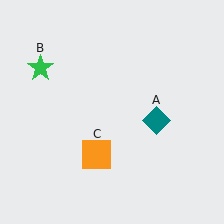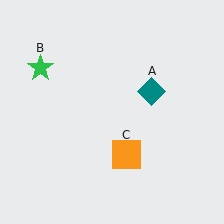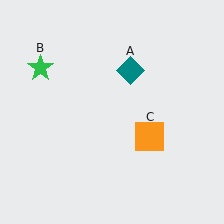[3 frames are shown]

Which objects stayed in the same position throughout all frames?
Green star (object B) remained stationary.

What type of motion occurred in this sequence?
The teal diamond (object A), orange square (object C) rotated counterclockwise around the center of the scene.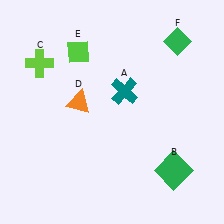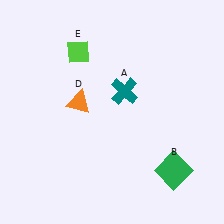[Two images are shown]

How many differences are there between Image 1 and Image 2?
There are 2 differences between the two images.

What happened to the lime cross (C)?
The lime cross (C) was removed in Image 2. It was in the top-left area of Image 1.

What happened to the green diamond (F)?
The green diamond (F) was removed in Image 2. It was in the top-right area of Image 1.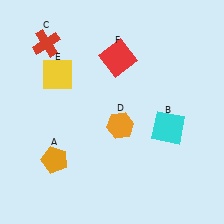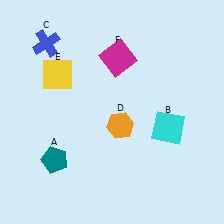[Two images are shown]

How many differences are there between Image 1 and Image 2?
There are 3 differences between the two images.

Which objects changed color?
A changed from orange to teal. C changed from red to blue. F changed from red to magenta.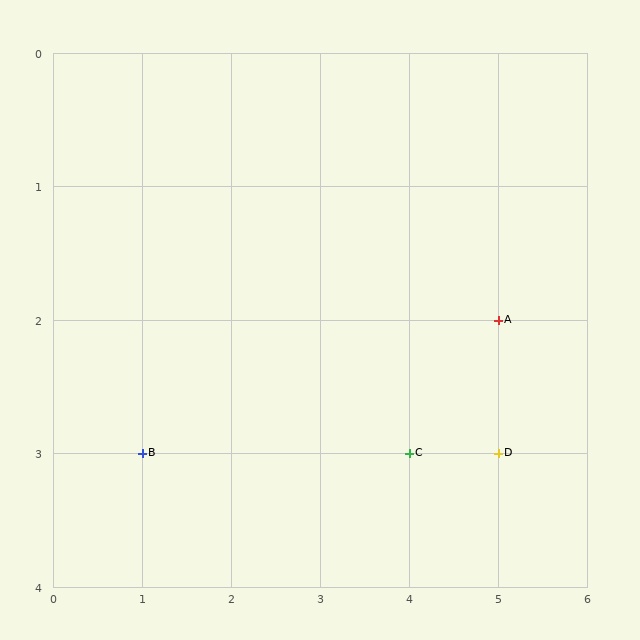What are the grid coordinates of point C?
Point C is at grid coordinates (4, 3).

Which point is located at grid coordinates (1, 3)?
Point B is at (1, 3).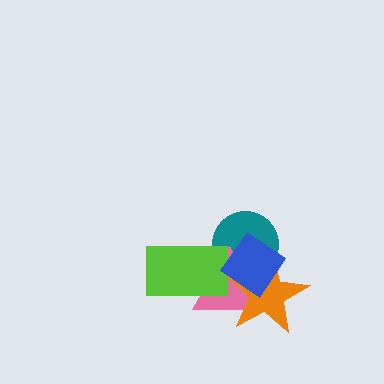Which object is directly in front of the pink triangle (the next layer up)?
The lime rectangle is directly in front of the pink triangle.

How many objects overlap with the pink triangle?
4 objects overlap with the pink triangle.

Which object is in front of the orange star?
The blue diamond is in front of the orange star.